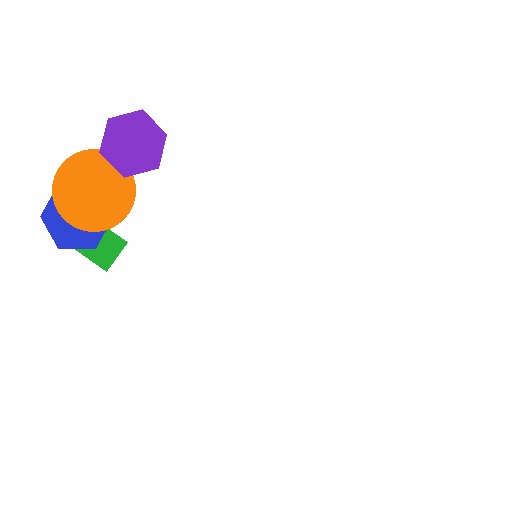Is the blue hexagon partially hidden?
Yes, it is partially covered by another shape.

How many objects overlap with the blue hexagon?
2 objects overlap with the blue hexagon.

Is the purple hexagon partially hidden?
No, no other shape covers it.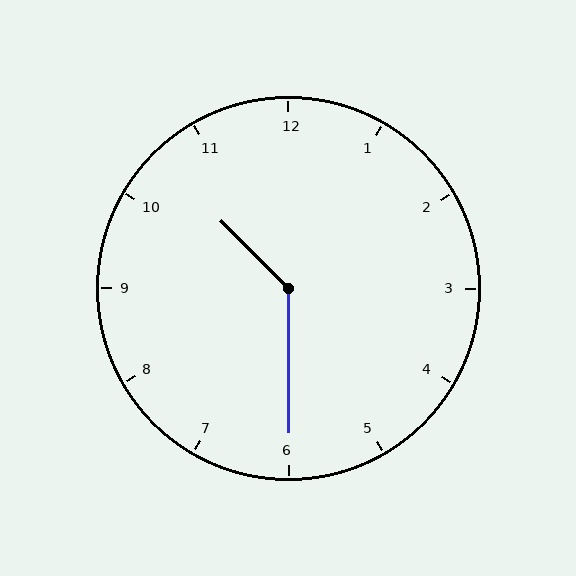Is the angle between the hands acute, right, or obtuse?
It is obtuse.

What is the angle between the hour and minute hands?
Approximately 135 degrees.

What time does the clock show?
10:30.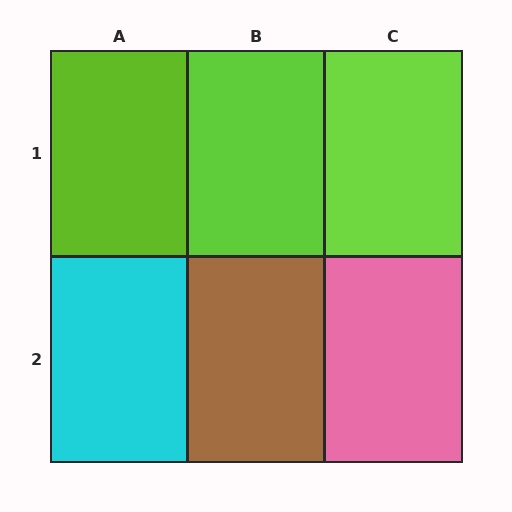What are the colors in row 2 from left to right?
Cyan, brown, pink.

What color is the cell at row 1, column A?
Lime.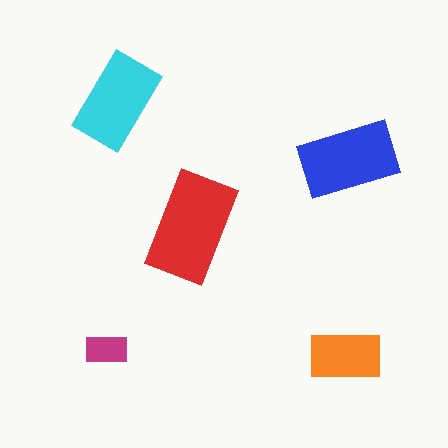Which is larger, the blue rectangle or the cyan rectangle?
The blue one.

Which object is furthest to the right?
The blue rectangle is rightmost.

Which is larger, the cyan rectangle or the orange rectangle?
The cyan one.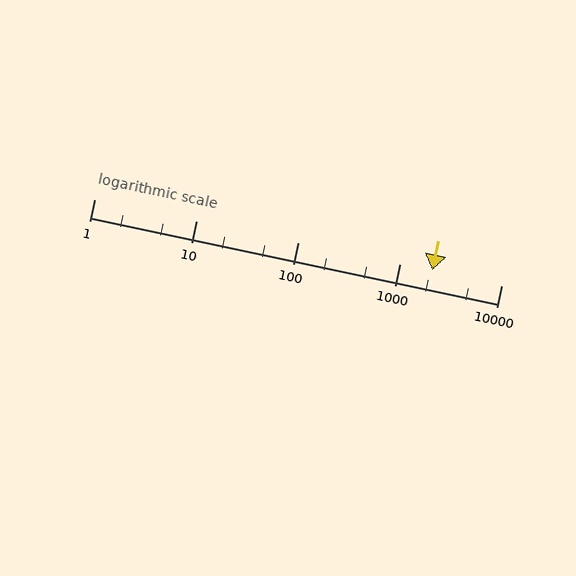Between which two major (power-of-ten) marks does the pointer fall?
The pointer is between 1000 and 10000.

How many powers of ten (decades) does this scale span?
The scale spans 4 decades, from 1 to 10000.